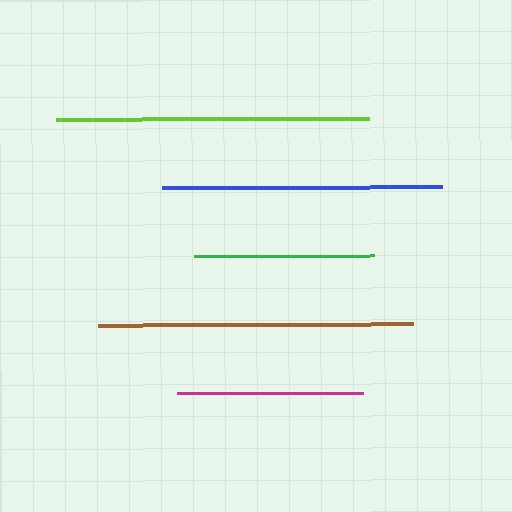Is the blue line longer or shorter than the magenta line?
The blue line is longer than the magenta line.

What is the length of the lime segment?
The lime segment is approximately 313 pixels long.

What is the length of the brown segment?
The brown segment is approximately 315 pixels long.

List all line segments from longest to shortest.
From longest to shortest: brown, lime, blue, magenta, green.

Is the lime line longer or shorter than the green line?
The lime line is longer than the green line.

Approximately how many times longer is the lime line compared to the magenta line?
The lime line is approximately 1.7 times the length of the magenta line.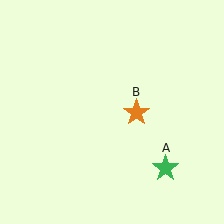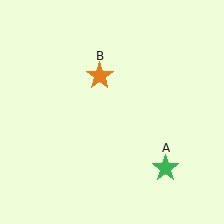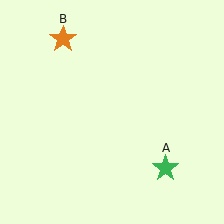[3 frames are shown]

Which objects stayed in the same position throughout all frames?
Green star (object A) remained stationary.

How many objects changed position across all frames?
1 object changed position: orange star (object B).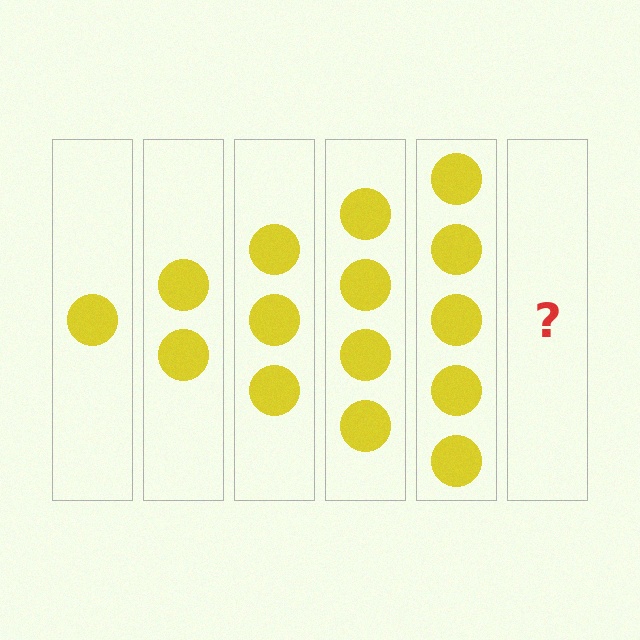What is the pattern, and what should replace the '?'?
The pattern is that each step adds one more circle. The '?' should be 6 circles.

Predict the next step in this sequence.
The next step is 6 circles.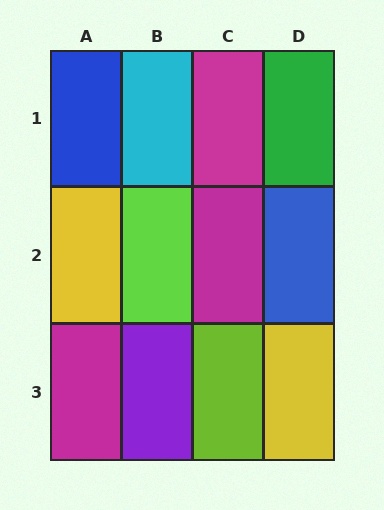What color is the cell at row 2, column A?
Yellow.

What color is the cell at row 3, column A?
Magenta.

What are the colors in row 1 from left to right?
Blue, cyan, magenta, green.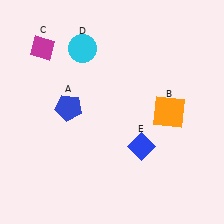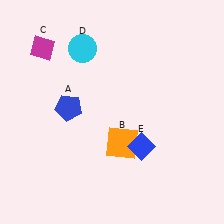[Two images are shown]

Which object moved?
The orange square (B) moved left.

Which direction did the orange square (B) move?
The orange square (B) moved left.